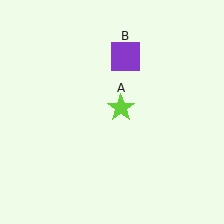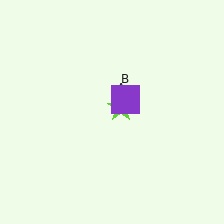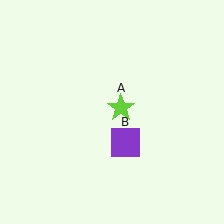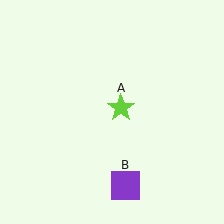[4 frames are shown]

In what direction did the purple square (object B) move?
The purple square (object B) moved down.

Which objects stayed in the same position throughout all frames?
Lime star (object A) remained stationary.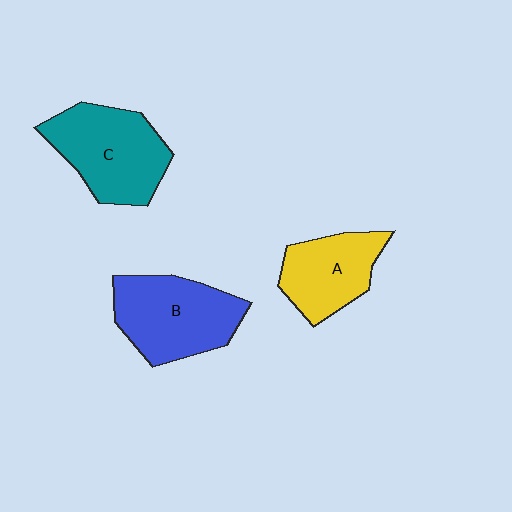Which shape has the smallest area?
Shape A (yellow).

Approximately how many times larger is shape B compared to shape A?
Approximately 1.3 times.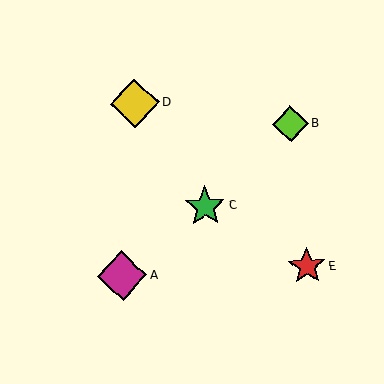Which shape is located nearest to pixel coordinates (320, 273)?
The red star (labeled E) at (307, 266) is nearest to that location.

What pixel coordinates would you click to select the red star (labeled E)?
Click at (307, 266) to select the red star E.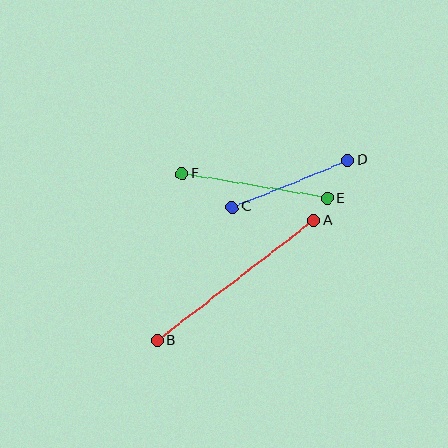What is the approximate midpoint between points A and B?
The midpoint is at approximately (235, 280) pixels.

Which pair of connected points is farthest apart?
Points A and B are farthest apart.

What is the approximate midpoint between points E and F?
The midpoint is at approximately (255, 186) pixels.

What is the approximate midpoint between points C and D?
The midpoint is at approximately (290, 184) pixels.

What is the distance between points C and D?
The distance is approximately 125 pixels.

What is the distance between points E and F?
The distance is approximately 147 pixels.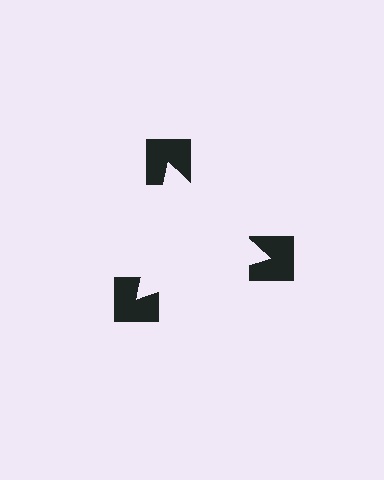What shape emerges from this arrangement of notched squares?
An illusory triangle — its edges are inferred from the aligned wedge cuts in the notched squares, not physically drawn.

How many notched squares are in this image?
There are 3 — one at each vertex of the illusory triangle.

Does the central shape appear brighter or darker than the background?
It typically appears slightly brighter than the background, even though no actual brightness change is drawn.